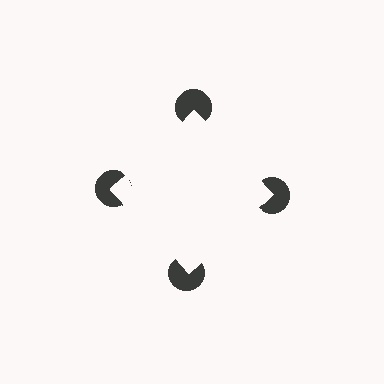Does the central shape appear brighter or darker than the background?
It typically appears slightly brighter than the background, even though no actual brightness change is drawn.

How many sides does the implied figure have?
4 sides.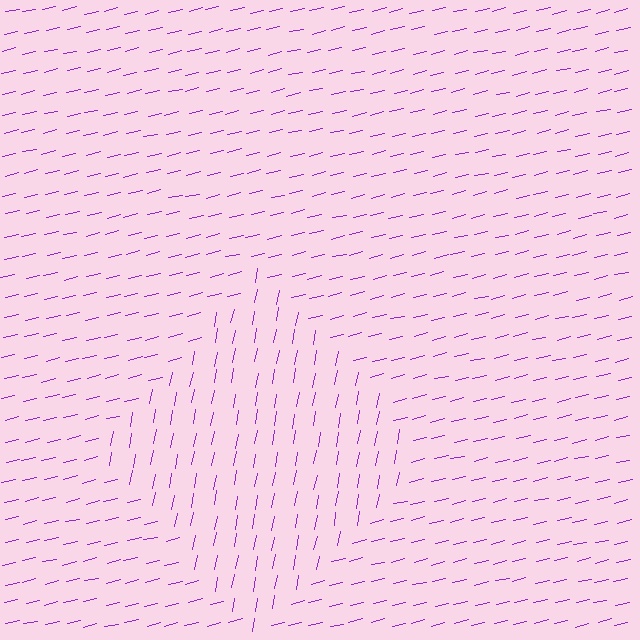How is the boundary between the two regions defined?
The boundary is defined purely by a change in line orientation (approximately 66 degrees difference). All lines are the same color and thickness.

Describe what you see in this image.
The image is filled with small purple line segments. A diamond region in the image has lines oriented differently from the surrounding lines, creating a visible texture boundary.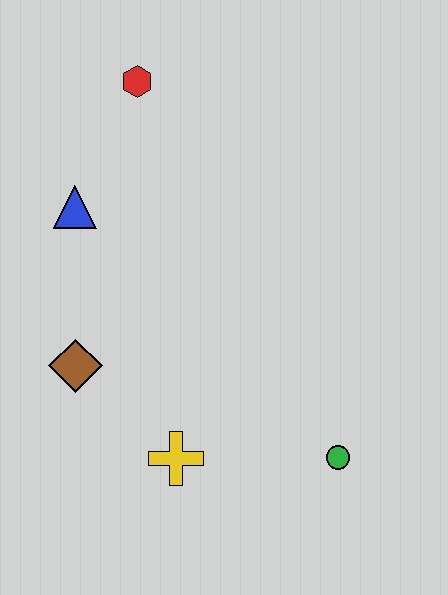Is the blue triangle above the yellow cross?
Yes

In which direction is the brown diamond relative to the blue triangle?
The brown diamond is below the blue triangle.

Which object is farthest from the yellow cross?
The red hexagon is farthest from the yellow cross.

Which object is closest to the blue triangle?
The red hexagon is closest to the blue triangle.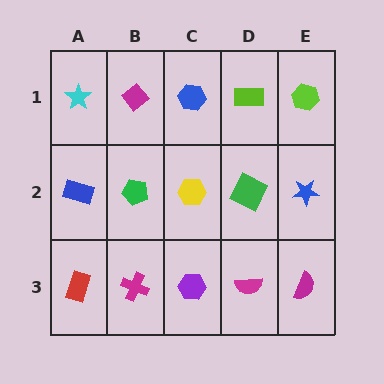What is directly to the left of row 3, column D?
A purple hexagon.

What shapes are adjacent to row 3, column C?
A yellow hexagon (row 2, column C), a magenta cross (row 3, column B), a magenta semicircle (row 3, column D).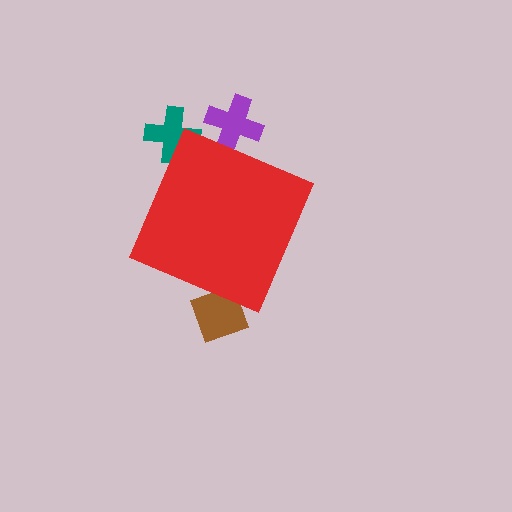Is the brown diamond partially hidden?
Yes, the brown diamond is partially hidden behind the red diamond.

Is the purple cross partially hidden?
Yes, the purple cross is partially hidden behind the red diamond.